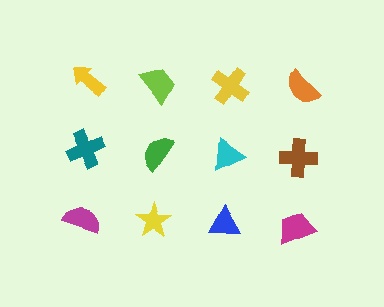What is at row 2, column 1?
A teal cross.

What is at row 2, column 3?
A cyan triangle.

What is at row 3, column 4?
A magenta trapezoid.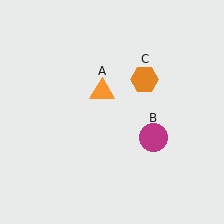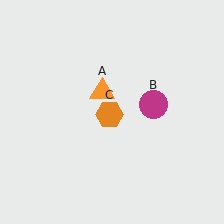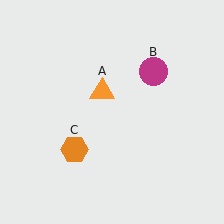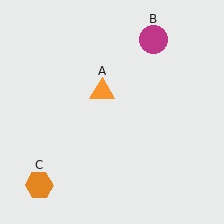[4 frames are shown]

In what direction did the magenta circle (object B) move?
The magenta circle (object B) moved up.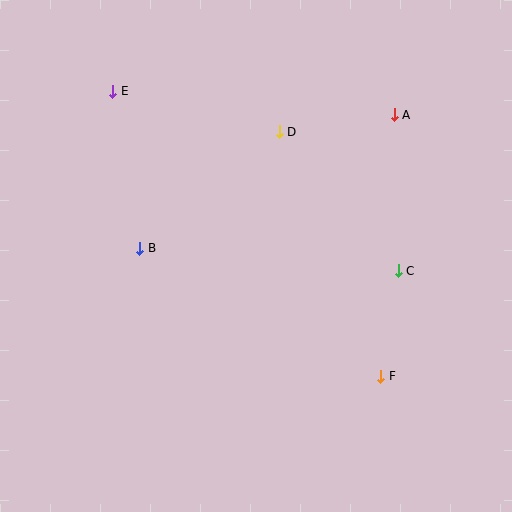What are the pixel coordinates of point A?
Point A is at (394, 115).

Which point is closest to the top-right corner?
Point A is closest to the top-right corner.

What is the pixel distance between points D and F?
The distance between D and F is 265 pixels.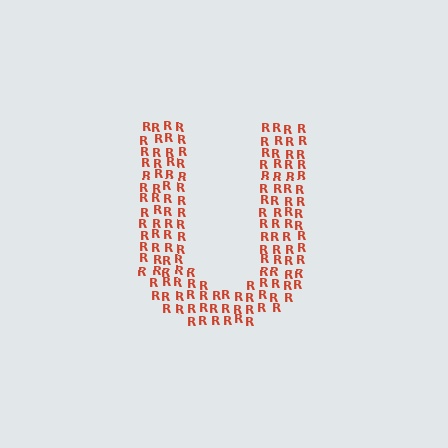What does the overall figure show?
The overall figure shows the letter U.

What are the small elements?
The small elements are letter R's.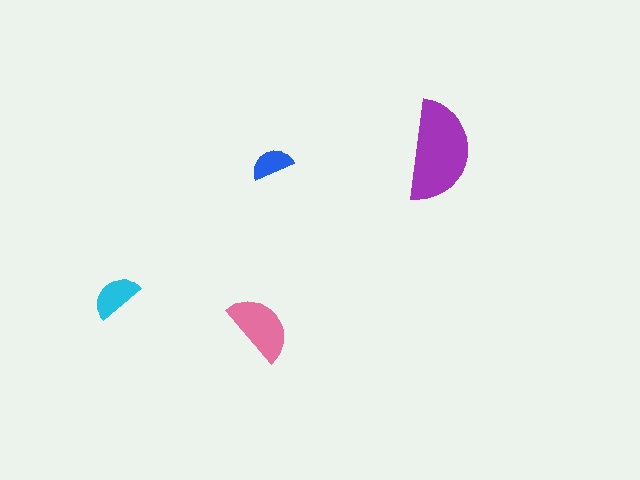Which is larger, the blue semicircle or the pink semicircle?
The pink one.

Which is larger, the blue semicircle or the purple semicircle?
The purple one.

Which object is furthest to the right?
The purple semicircle is rightmost.